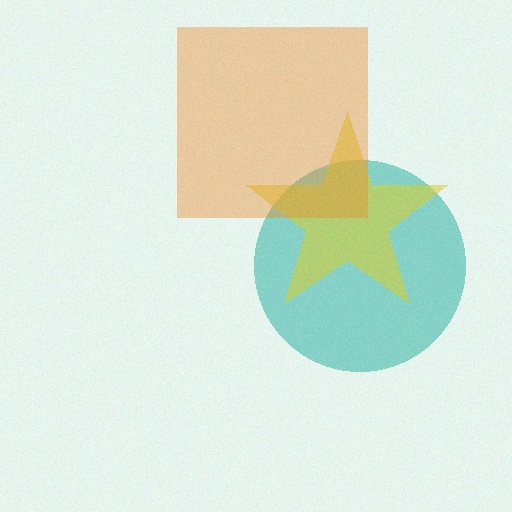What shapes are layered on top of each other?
The layered shapes are: a teal circle, a yellow star, an orange square.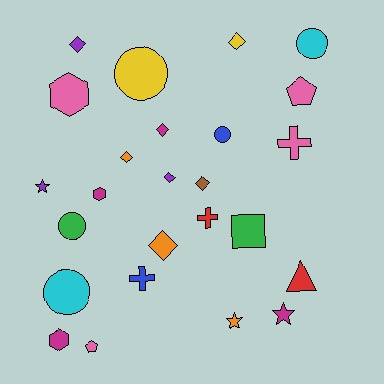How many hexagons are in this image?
There are 3 hexagons.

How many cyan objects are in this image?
There are 2 cyan objects.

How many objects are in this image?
There are 25 objects.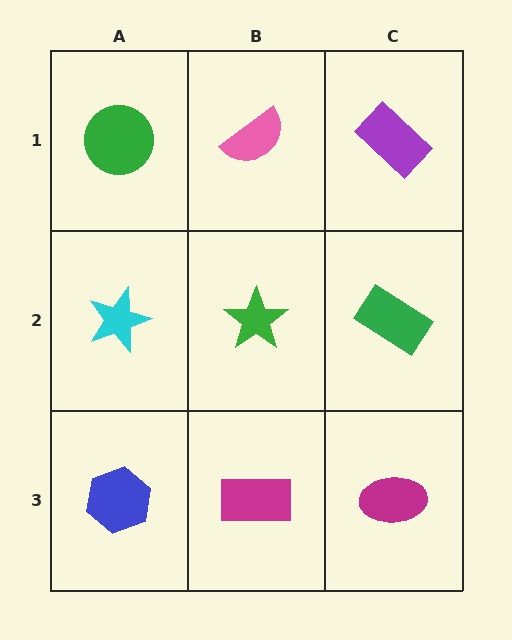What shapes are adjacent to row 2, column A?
A green circle (row 1, column A), a blue hexagon (row 3, column A), a green star (row 2, column B).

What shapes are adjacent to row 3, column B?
A green star (row 2, column B), a blue hexagon (row 3, column A), a magenta ellipse (row 3, column C).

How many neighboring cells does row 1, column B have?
3.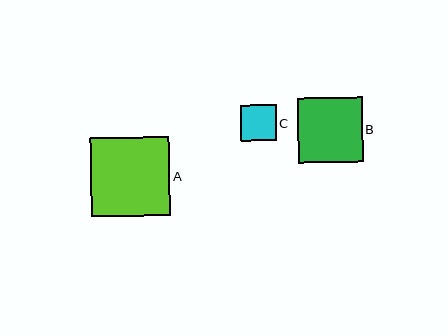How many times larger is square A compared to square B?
Square A is approximately 1.2 times the size of square B.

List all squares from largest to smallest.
From largest to smallest: A, B, C.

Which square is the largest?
Square A is the largest with a size of approximately 79 pixels.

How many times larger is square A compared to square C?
Square A is approximately 2.2 times the size of square C.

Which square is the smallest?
Square C is the smallest with a size of approximately 36 pixels.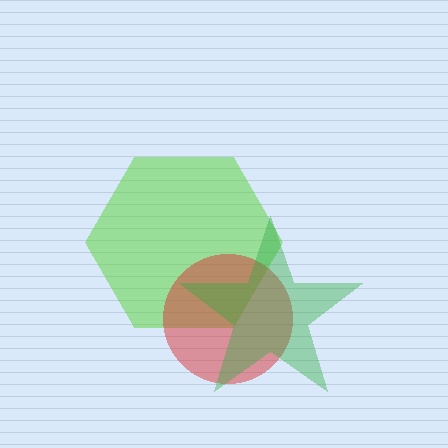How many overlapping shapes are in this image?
There are 3 overlapping shapes in the image.